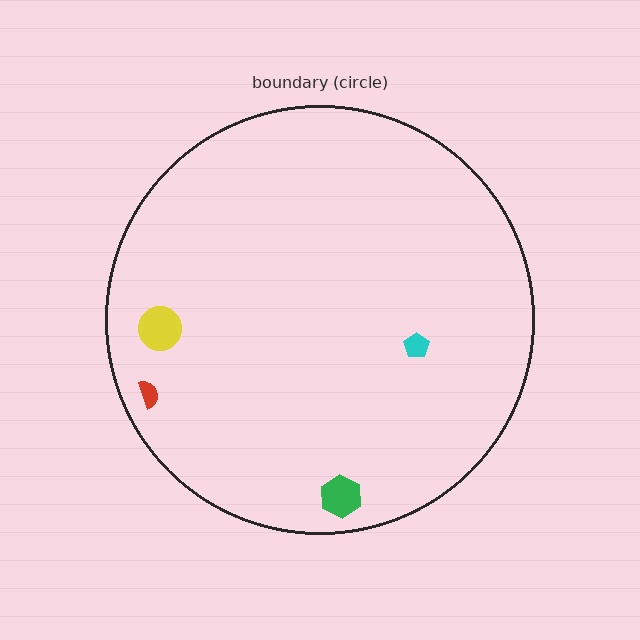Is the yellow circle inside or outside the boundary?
Inside.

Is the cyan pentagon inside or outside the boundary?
Inside.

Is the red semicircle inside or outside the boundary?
Inside.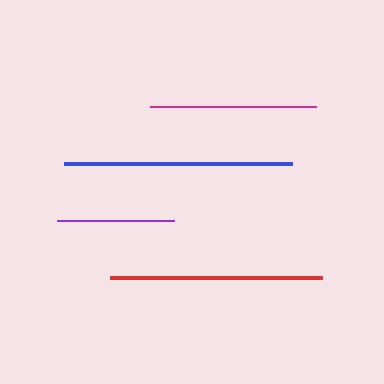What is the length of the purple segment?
The purple segment is approximately 116 pixels long.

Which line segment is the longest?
The blue line is the longest at approximately 228 pixels.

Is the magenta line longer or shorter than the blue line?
The blue line is longer than the magenta line.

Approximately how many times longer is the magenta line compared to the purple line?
The magenta line is approximately 1.4 times the length of the purple line.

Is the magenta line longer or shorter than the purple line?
The magenta line is longer than the purple line.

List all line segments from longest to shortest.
From longest to shortest: blue, red, magenta, purple.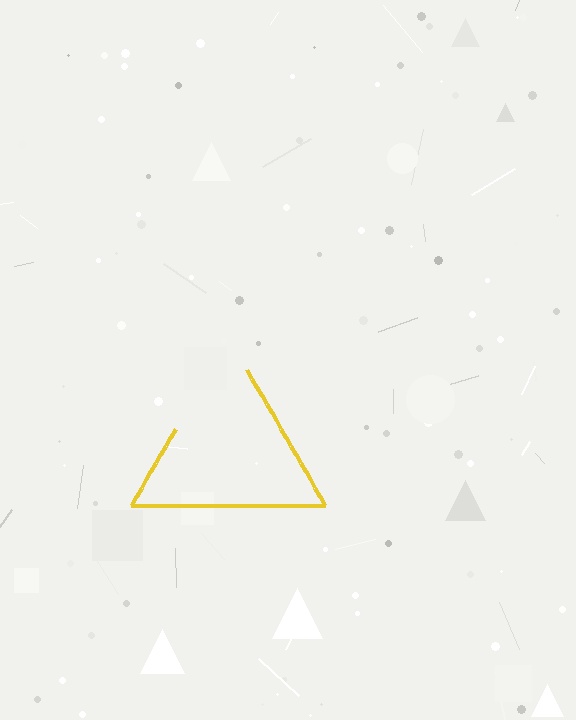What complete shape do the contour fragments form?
The contour fragments form a triangle.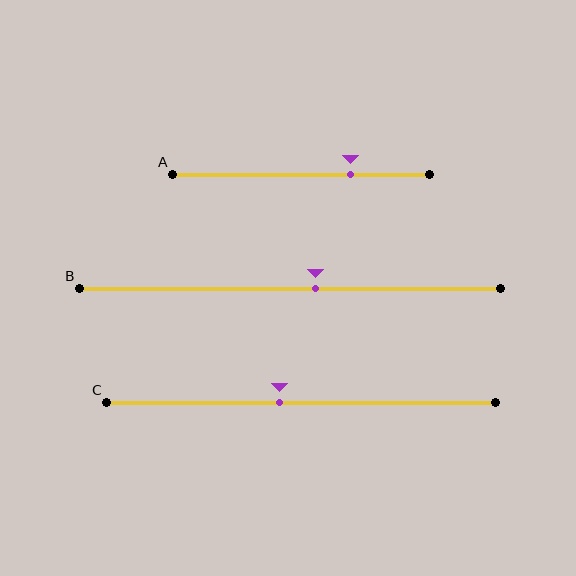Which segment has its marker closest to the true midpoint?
Segment C has its marker closest to the true midpoint.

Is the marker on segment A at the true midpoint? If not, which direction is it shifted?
No, the marker on segment A is shifted to the right by about 19% of the segment length.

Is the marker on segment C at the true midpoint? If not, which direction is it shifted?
No, the marker on segment C is shifted to the left by about 6% of the segment length.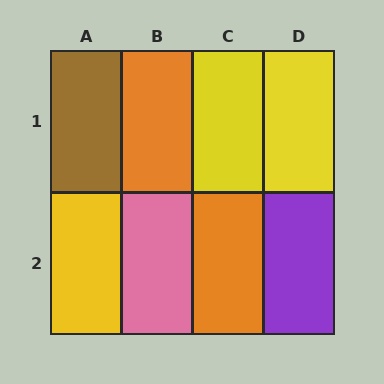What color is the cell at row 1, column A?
Brown.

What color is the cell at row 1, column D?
Yellow.